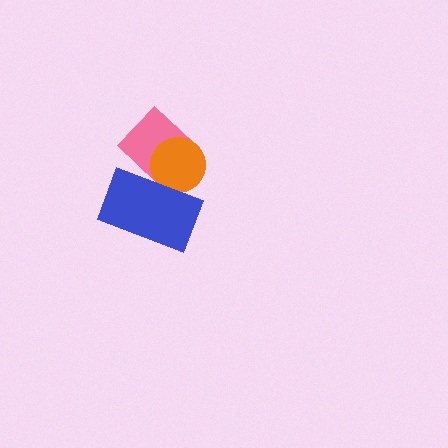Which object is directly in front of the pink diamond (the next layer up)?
The orange circle is directly in front of the pink diamond.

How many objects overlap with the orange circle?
2 objects overlap with the orange circle.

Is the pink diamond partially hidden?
Yes, it is partially covered by another shape.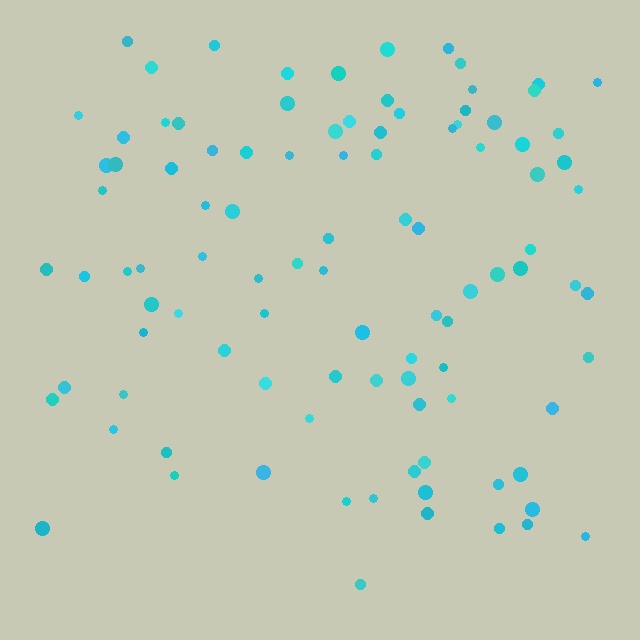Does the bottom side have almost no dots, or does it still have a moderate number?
Still a moderate number, just noticeably fewer than the top.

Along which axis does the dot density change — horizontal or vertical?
Vertical.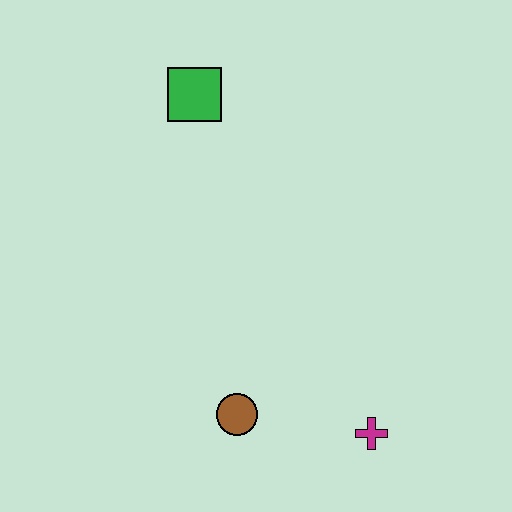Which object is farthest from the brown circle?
The green square is farthest from the brown circle.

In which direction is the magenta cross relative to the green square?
The magenta cross is below the green square.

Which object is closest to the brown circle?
The magenta cross is closest to the brown circle.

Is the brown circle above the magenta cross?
Yes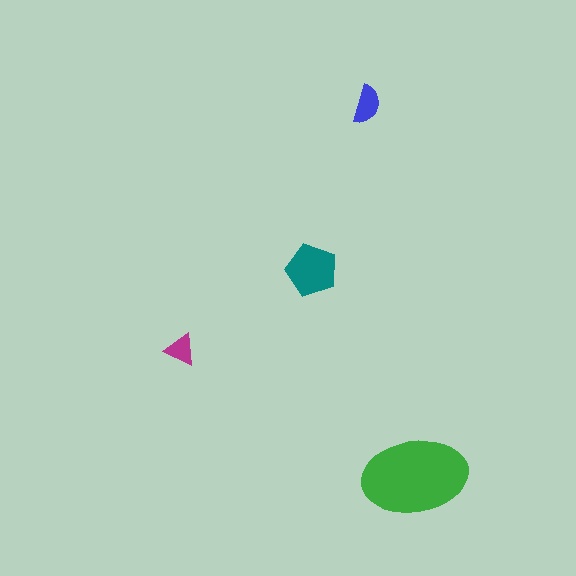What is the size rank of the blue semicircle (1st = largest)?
3rd.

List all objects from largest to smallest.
The green ellipse, the teal pentagon, the blue semicircle, the magenta triangle.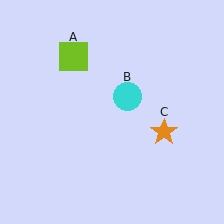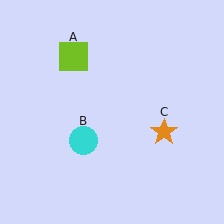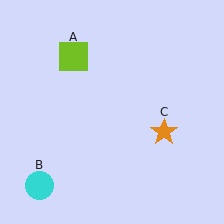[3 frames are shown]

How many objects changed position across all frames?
1 object changed position: cyan circle (object B).